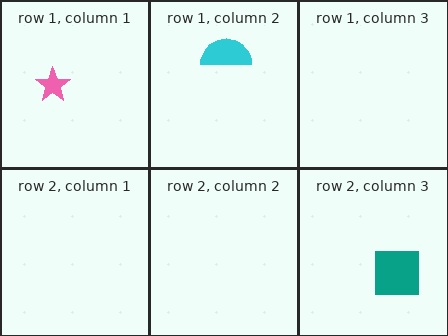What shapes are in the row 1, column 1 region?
The pink star.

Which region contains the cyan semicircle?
The row 1, column 2 region.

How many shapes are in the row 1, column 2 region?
1.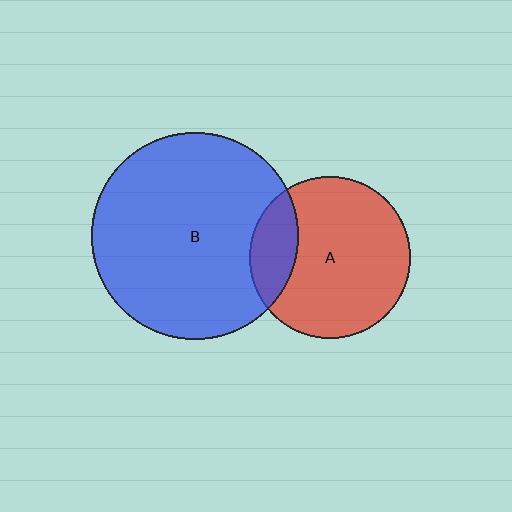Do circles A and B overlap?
Yes.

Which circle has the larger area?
Circle B (blue).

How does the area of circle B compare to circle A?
Approximately 1.6 times.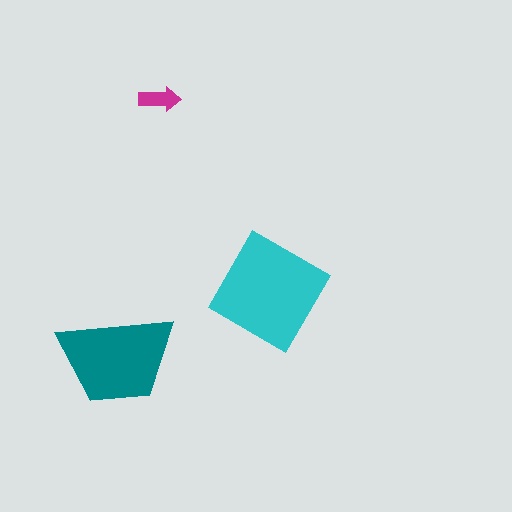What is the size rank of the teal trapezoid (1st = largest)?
2nd.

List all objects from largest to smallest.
The cyan diamond, the teal trapezoid, the magenta arrow.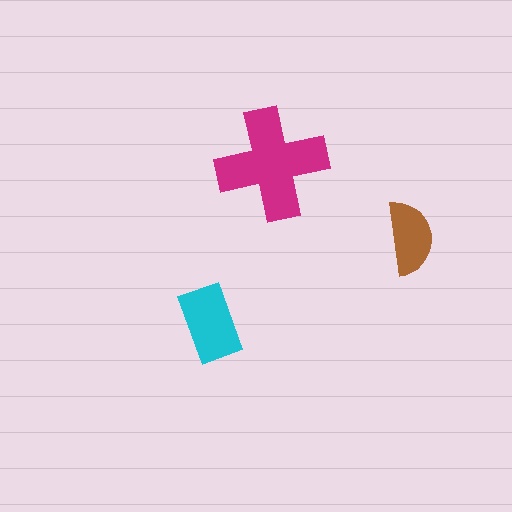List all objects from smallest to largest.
The brown semicircle, the cyan rectangle, the magenta cross.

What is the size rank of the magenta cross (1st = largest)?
1st.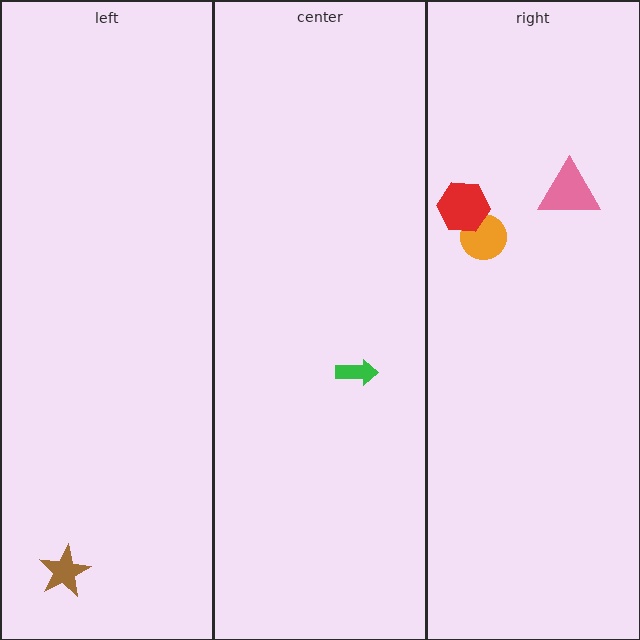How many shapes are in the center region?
1.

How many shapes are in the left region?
1.